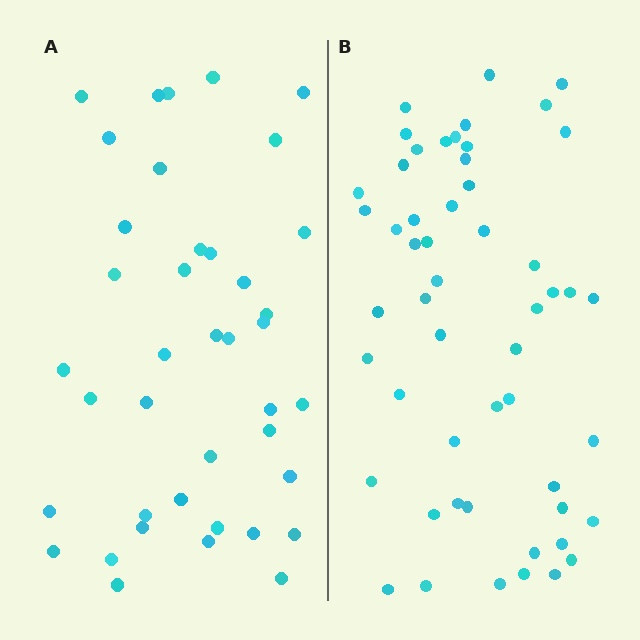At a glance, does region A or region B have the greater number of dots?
Region B (the right region) has more dots.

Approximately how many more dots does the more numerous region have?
Region B has approximately 15 more dots than region A.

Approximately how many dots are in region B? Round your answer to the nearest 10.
About 50 dots. (The exact count is 53, which rounds to 50.)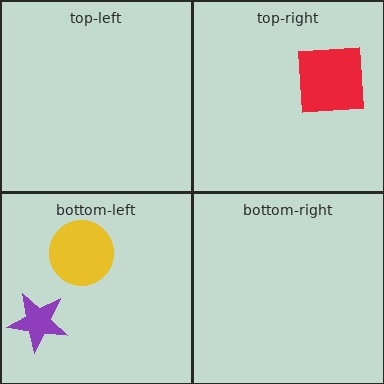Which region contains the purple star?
The bottom-left region.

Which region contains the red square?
The top-right region.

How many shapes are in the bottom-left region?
2.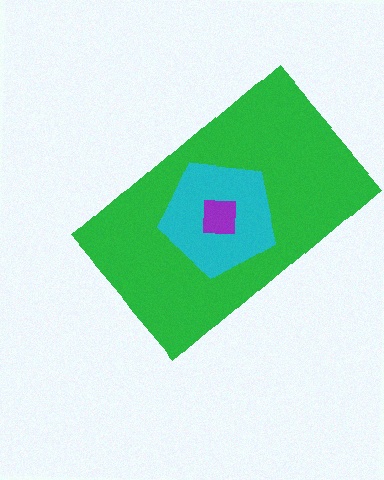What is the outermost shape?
The green rectangle.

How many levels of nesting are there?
3.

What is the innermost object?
The purple square.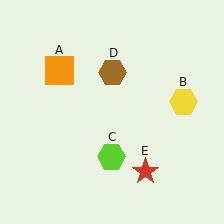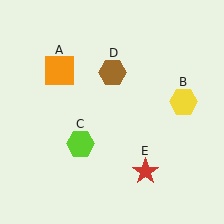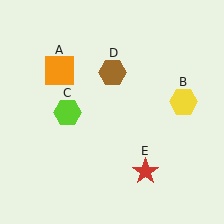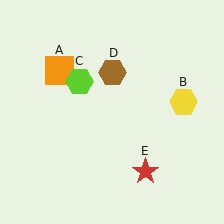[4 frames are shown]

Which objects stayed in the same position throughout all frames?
Orange square (object A) and yellow hexagon (object B) and brown hexagon (object D) and red star (object E) remained stationary.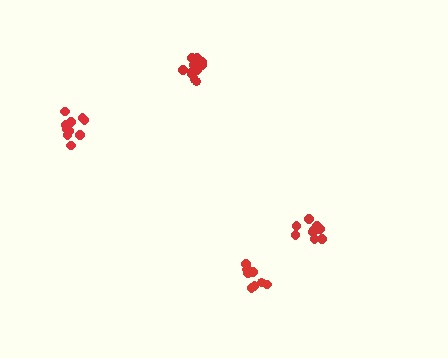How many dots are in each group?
Group 1: 9 dots, Group 2: 12 dots, Group 3: 9 dots, Group 4: 11 dots (41 total).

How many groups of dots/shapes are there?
There are 4 groups.